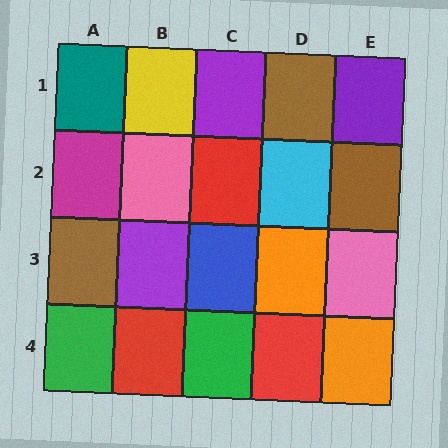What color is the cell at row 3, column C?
Blue.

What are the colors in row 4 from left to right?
Green, red, green, red, orange.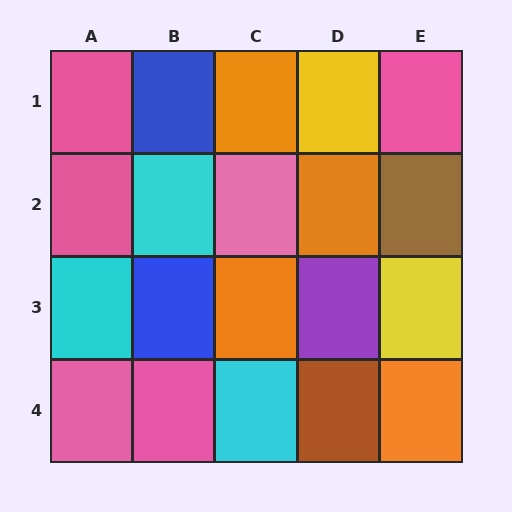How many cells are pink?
6 cells are pink.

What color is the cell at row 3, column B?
Blue.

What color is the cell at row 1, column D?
Yellow.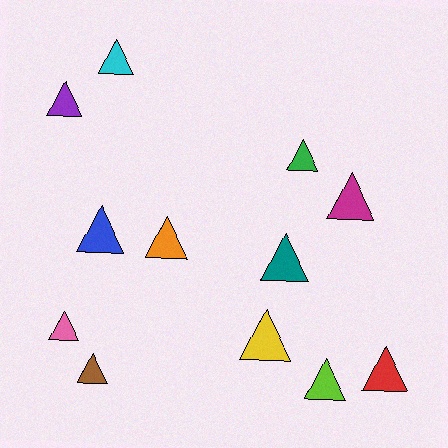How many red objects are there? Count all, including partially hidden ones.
There is 1 red object.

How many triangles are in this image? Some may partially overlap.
There are 12 triangles.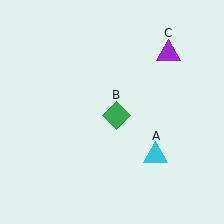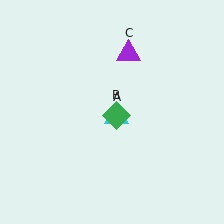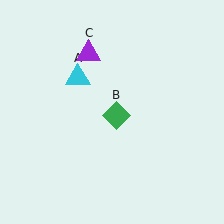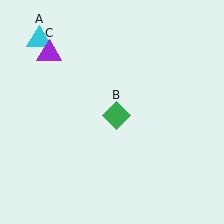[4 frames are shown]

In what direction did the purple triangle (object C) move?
The purple triangle (object C) moved left.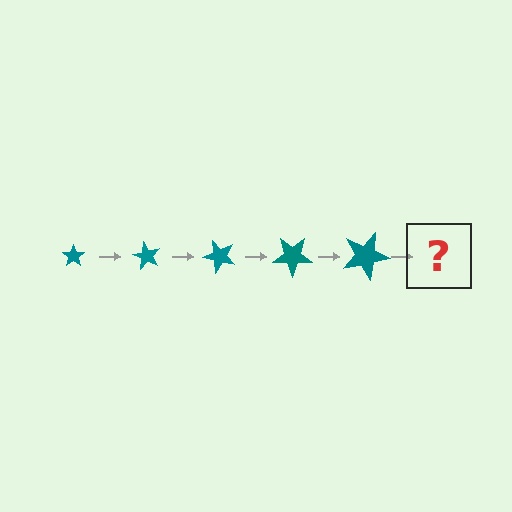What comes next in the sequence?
The next element should be a star, larger than the previous one and rotated 300 degrees from the start.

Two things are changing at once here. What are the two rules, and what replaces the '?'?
The two rules are that the star grows larger each step and it rotates 60 degrees each step. The '?' should be a star, larger than the previous one and rotated 300 degrees from the start.